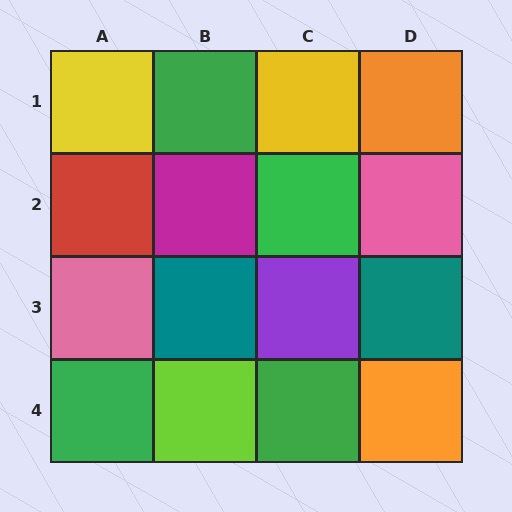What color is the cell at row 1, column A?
Yellow.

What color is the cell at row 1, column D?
Orange.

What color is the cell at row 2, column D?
Pink.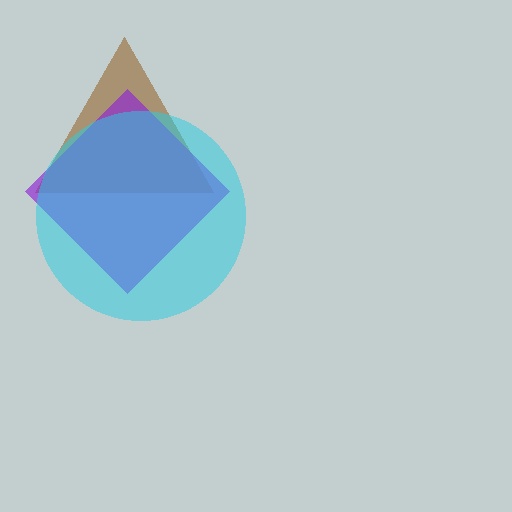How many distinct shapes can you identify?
There are 3 distinct shapes: a brown triangle, a purple diamond, a cyan circle.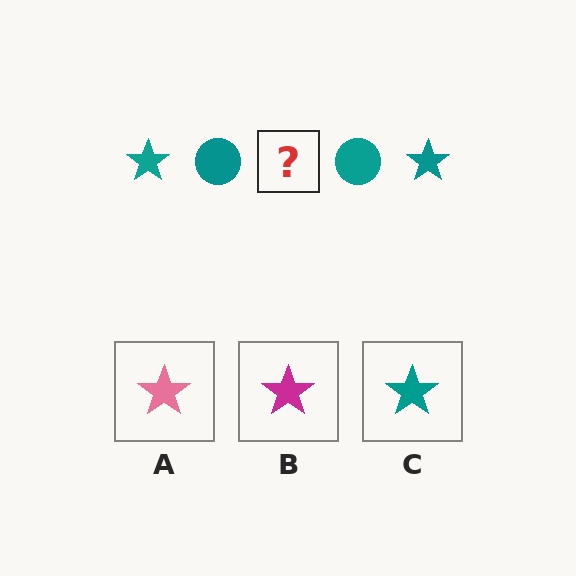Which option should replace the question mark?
Option C.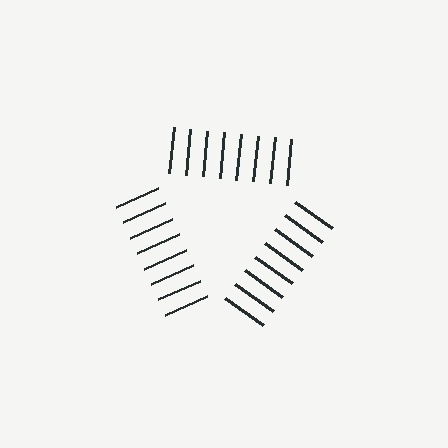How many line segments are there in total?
24 — 8 along each of the 3 edges.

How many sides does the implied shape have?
3 sides — the line-ends trace a triangle.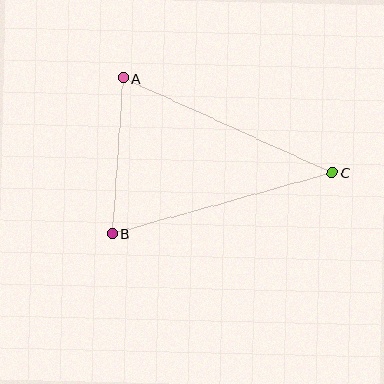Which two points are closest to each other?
Points A and B are closest to each other.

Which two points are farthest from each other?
Points A and C are farthest from each other.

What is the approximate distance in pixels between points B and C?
The distance between B and C is approximately 228 pixels.